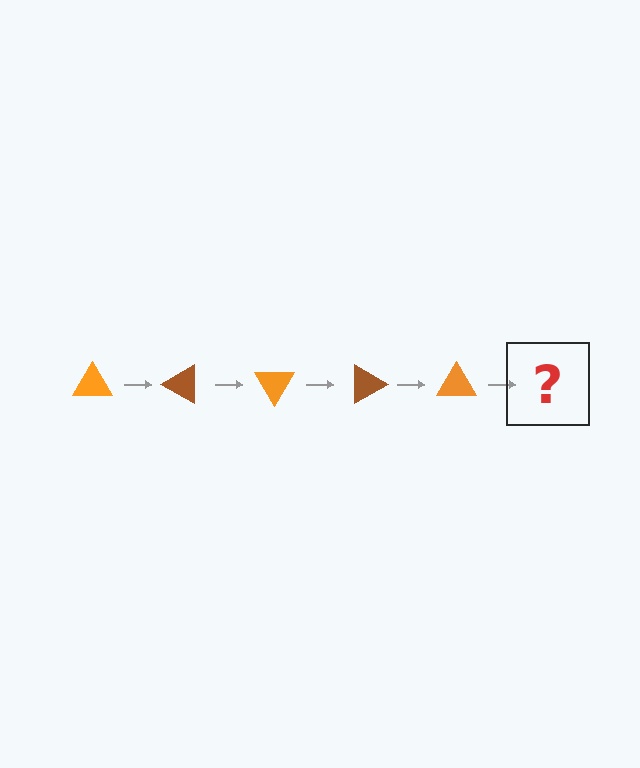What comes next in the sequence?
The next element should be a brown triangle, rotated 150 degrees from the start.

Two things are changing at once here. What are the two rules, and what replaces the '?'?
The two rules are that it rotates 30 degrees each step and the color cycles through orange and brown. The '?' should be a brown triangle, rotated 150 degrees from the start.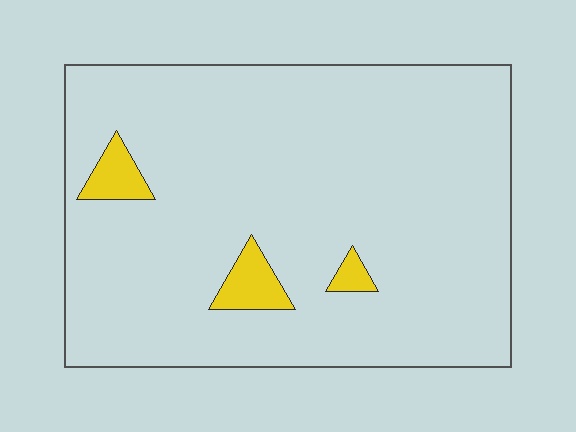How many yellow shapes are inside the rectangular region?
3.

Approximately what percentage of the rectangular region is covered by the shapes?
Approximately 5%.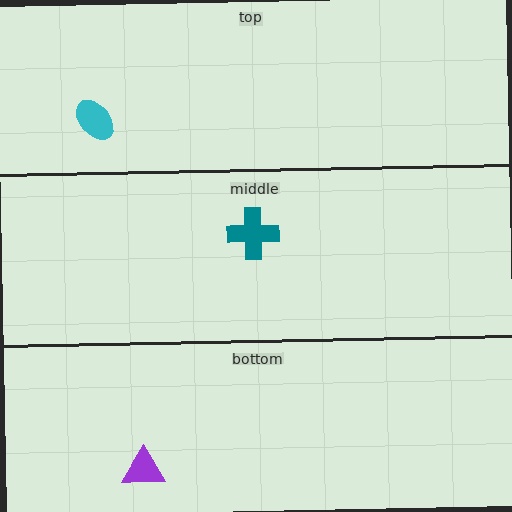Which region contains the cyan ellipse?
The top region.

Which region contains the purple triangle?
The bottom region.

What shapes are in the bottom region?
The purple triangle.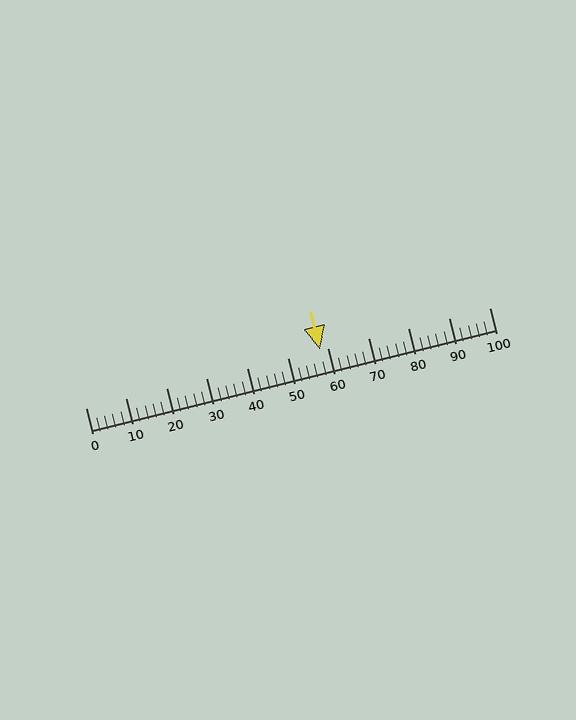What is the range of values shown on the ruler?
The ruler shows values from 0 to 100.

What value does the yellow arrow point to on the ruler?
The yellow arrow points to approximately 58.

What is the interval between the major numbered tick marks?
The major tick marks are spaced 10 units apart.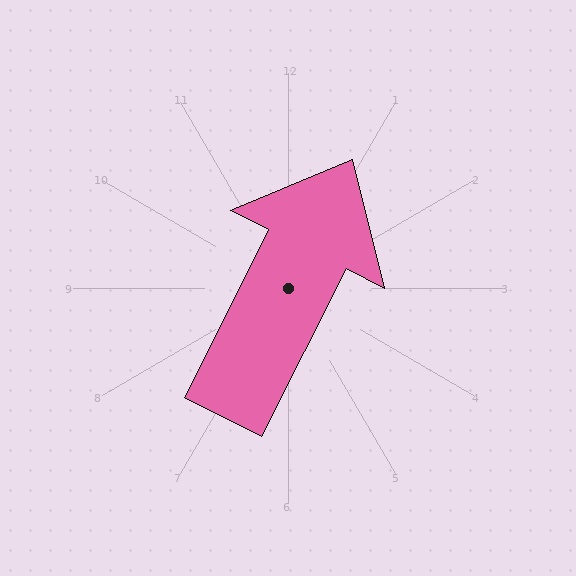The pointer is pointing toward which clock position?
Roughly 1 o'clock.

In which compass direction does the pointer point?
Northeast.